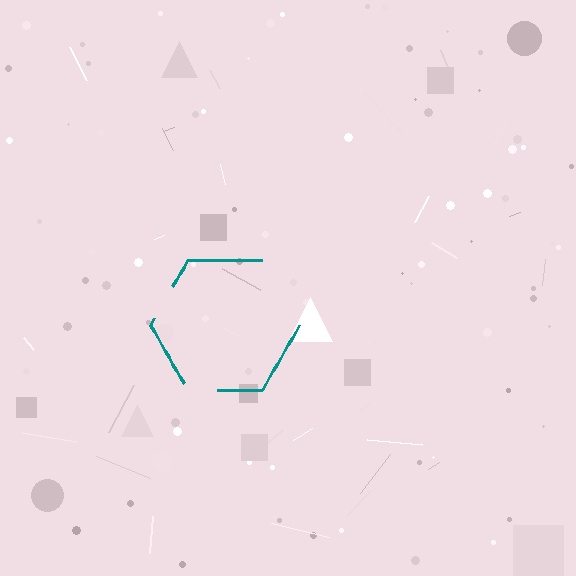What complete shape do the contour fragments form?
The contour fragments form a hexagon.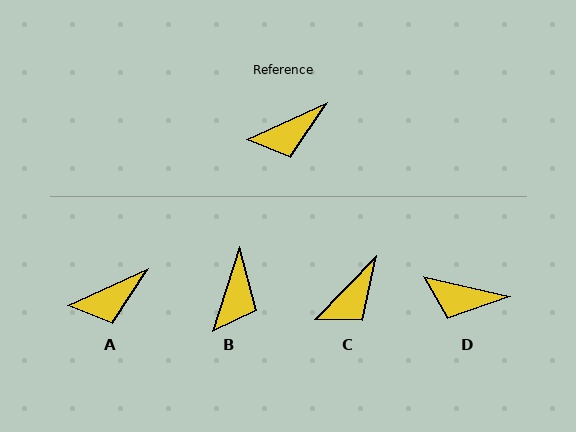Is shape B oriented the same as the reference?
No, it is off by about 48 degrees.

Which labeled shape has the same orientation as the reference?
A.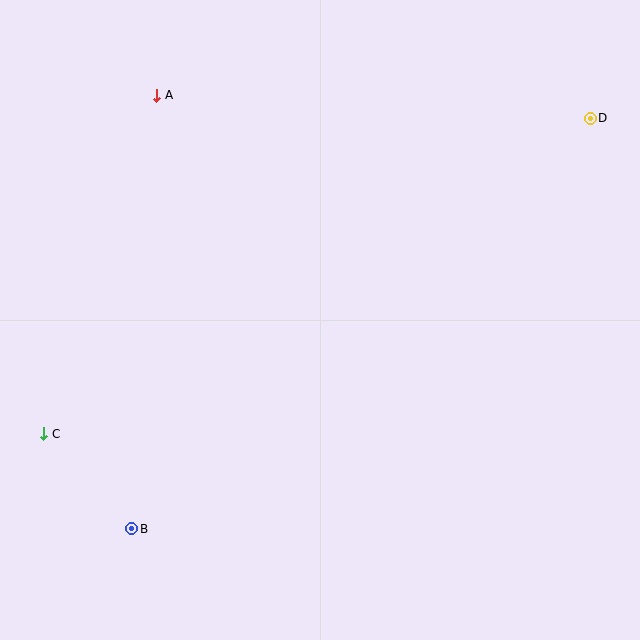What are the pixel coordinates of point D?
Point D is at (590, 118).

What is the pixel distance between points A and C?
The distance between A and C is 357 pixels.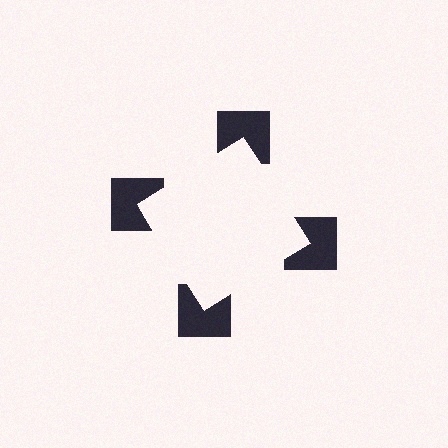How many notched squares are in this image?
There are 4 — one at each vertex of the illusory square.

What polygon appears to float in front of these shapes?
An illusory square — its edges are inferred from the aligned wedge cuts in the notched squares, not physically drawn.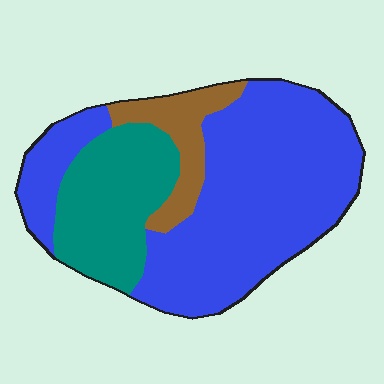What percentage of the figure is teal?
Teal covers around 25% of the figure.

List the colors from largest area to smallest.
From largest to smallest: blue, teal, brown.